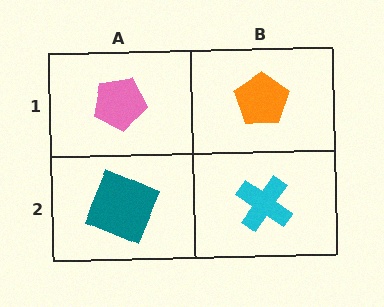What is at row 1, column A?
A pink pentagon.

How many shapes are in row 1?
2 shapes.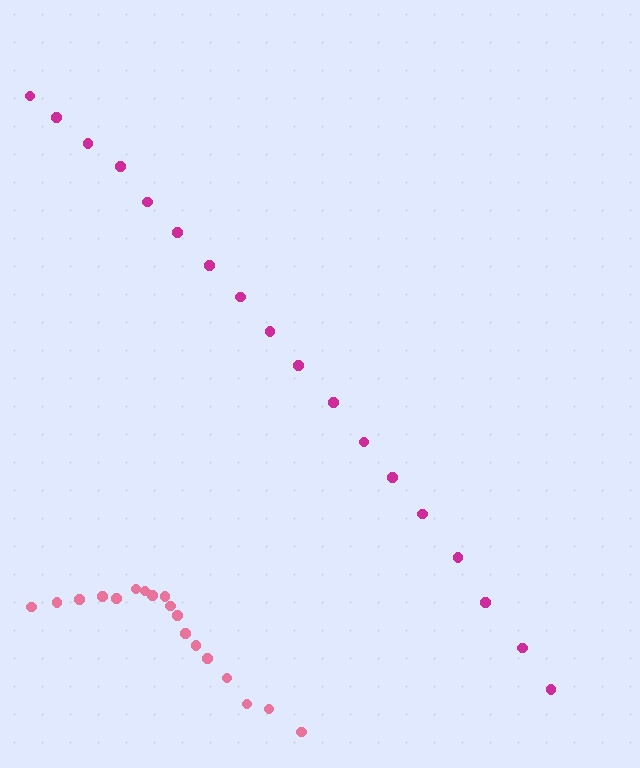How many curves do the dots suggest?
There are 2 distinct paths.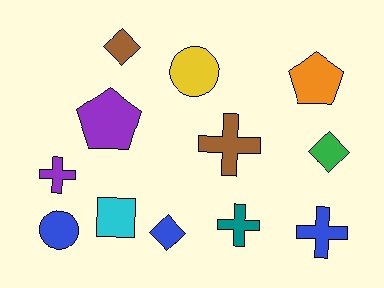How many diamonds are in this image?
There are 3 diamonds.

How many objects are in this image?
There are 12 objects.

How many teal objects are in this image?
There is 1 teal object.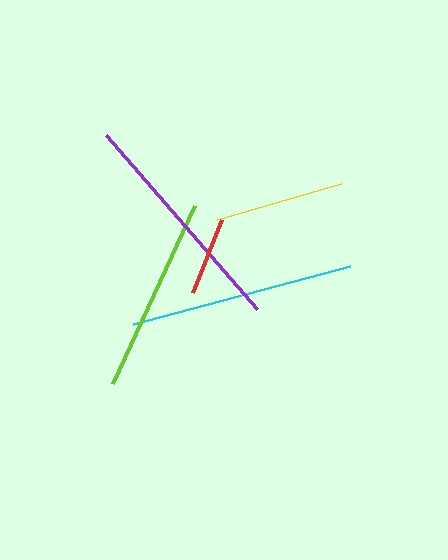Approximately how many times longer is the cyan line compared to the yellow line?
The cyan line is approximately 1.7 times the length of the yellow line.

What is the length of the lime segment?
The lime segment is approximately 196 pixels long.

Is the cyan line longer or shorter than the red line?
The cyan line is longer than the red line.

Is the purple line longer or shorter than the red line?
The purple line is longer than the red line.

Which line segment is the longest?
The purple line is the longest at approximately 230 pixels.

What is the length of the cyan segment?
The cyan segment is approximately 225 pixels long.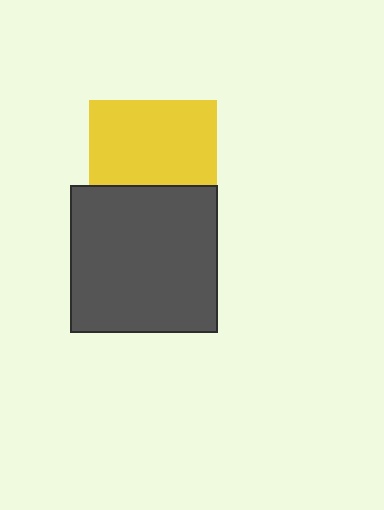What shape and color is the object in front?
The object in front is a dark gray square.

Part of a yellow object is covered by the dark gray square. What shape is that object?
It is a square.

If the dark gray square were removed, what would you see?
You would see the complete yellow square.